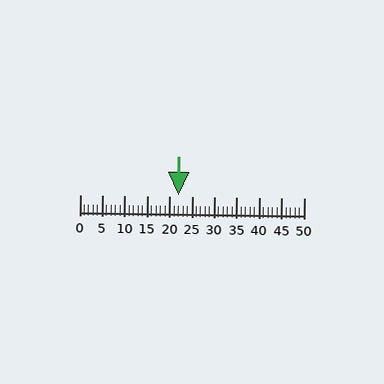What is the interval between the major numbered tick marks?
The major tick marks are spaced 5 units apart.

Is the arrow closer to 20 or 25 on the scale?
The arrow is closer to 20.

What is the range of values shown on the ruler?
The ruler shows values from 0 to 50.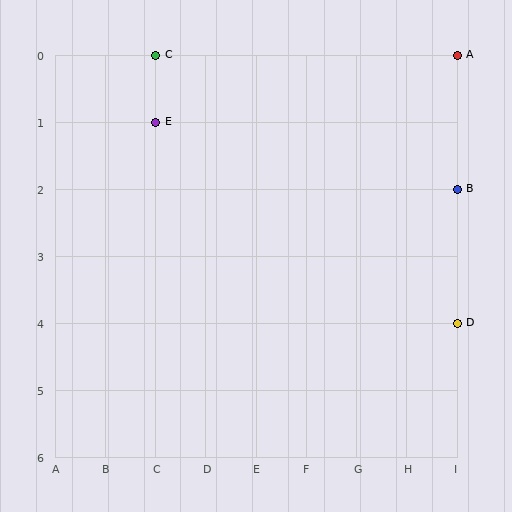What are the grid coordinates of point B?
Point B is at grid coordinates (I, 2).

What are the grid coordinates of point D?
Point D is at grid coordinates (I, 4).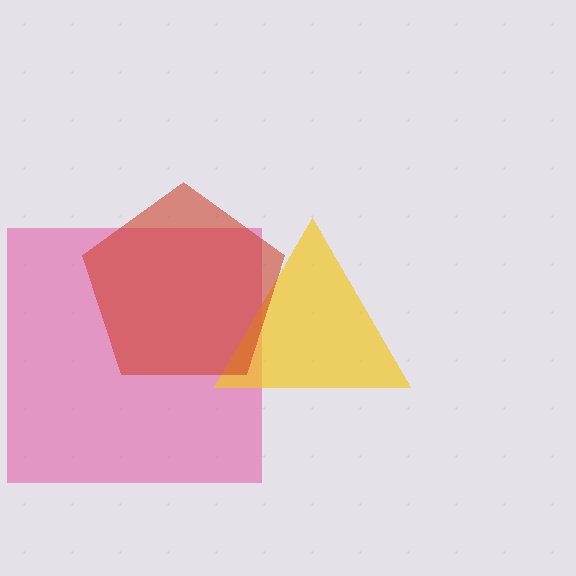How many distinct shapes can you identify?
There are 3 distinct shapes: a pink square, a yellow triangle, a red pentagon.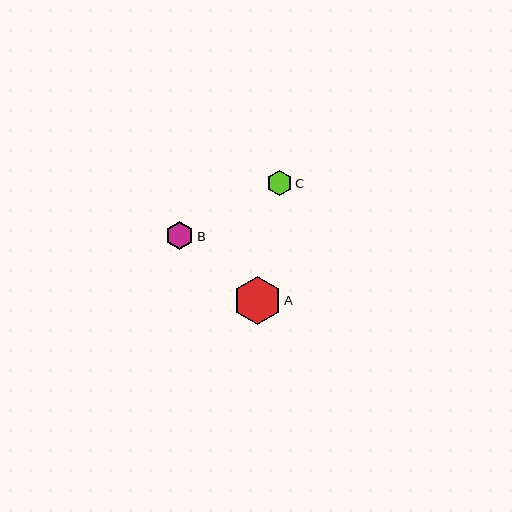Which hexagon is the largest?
Hexagon A is the largest with a size of approximately 48 pixels.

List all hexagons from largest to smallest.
From largest to smallest: A, B, C.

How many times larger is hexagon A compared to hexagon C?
Hexagon A is approximately 1.9 times the size of hexagon C.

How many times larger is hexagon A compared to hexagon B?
Hexagon A is approximately 1.8 times the size of hexagon B.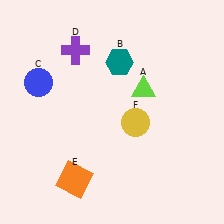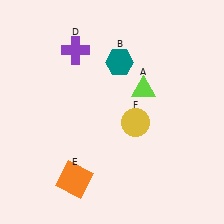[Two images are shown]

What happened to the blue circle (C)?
The blue circle (C) was removed in Image 2. It was in the top-left area of Image 1.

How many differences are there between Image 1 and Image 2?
There is 1 difference between the two images.